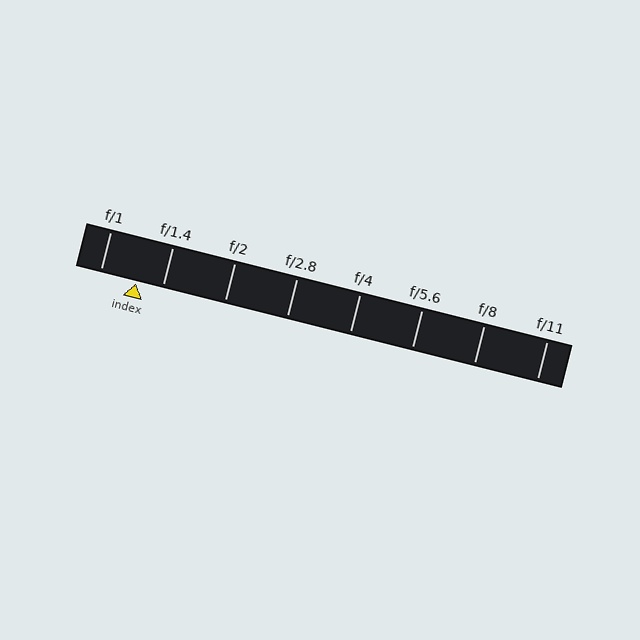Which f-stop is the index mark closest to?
The index mark is closest to f/1.4.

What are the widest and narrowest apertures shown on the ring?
The widest aperture shown is f/1 and the narrowest is f/11.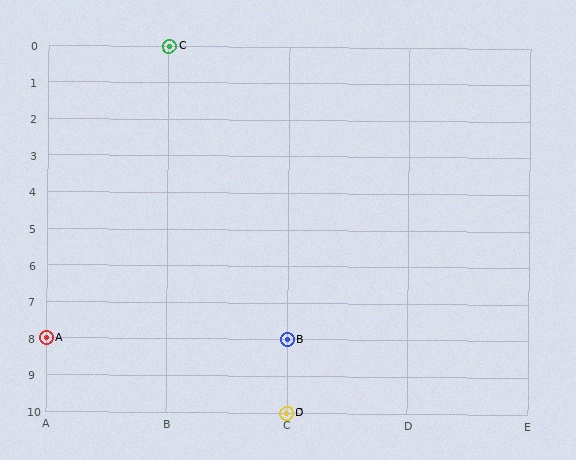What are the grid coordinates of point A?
Point A is at grid coordinates (A, 8).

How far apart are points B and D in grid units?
Points B and D are 2 rows apart.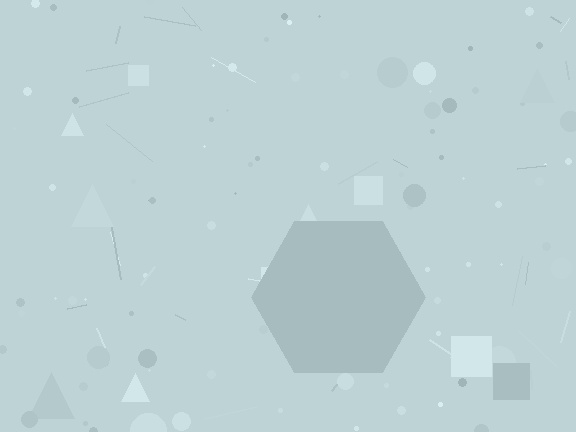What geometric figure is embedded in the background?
A hexagon is embedded in the background.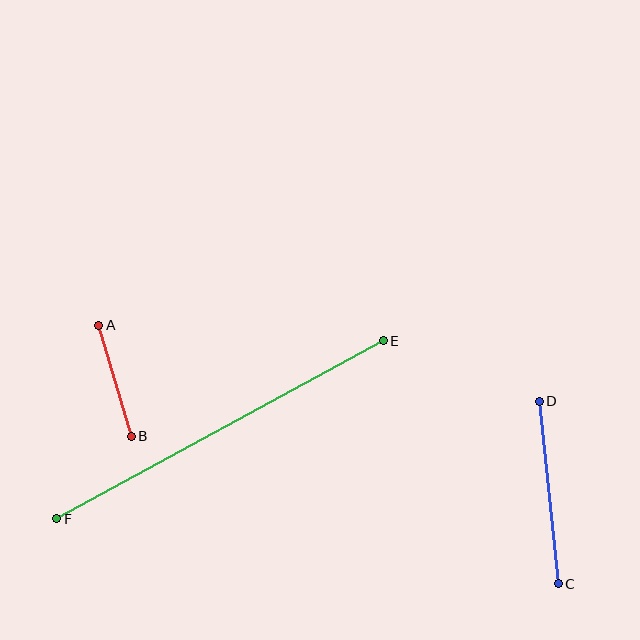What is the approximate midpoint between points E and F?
The midpoint is at approximately (220, 430) pixels.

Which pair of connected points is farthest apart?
Points E and F are farthest apart.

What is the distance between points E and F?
The distance is approximately 372 pixels.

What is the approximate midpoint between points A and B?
The midpoint is at approximately (115, 381) pixels.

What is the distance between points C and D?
The distance is approximately 184 pixels.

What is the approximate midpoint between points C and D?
The midpoint is at approximately (549, 492) pixels.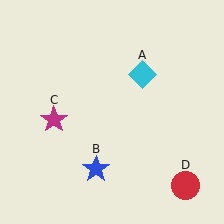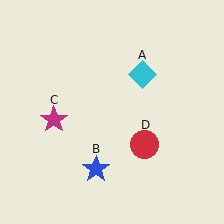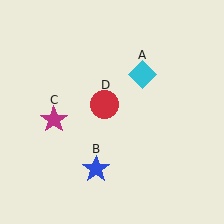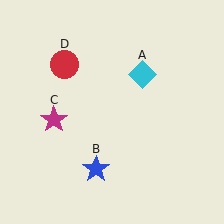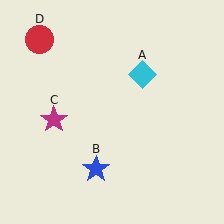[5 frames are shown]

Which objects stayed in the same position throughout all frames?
Cyan diamond (object A) and blue star (object B) and magenta star (object C) remained stationary.